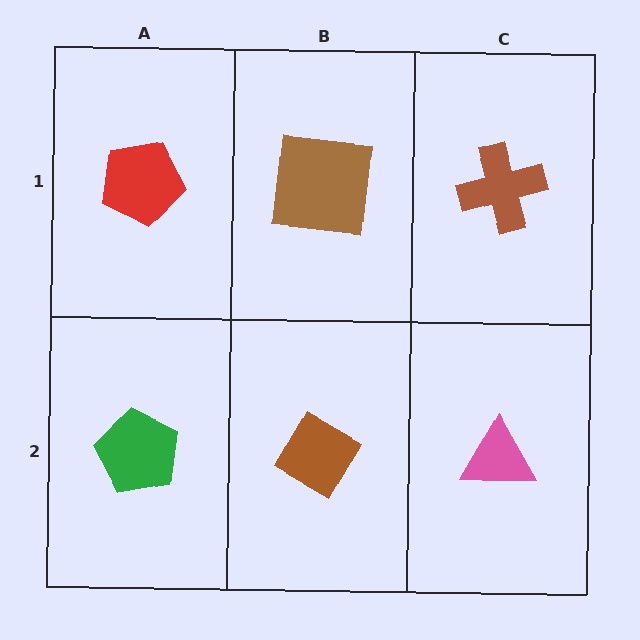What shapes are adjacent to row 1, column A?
A green pentagon (row 2, column A), a brown square (row 1, column B).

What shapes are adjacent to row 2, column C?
A brown cross (row 1, column C), a brown diamond (row 2, column B).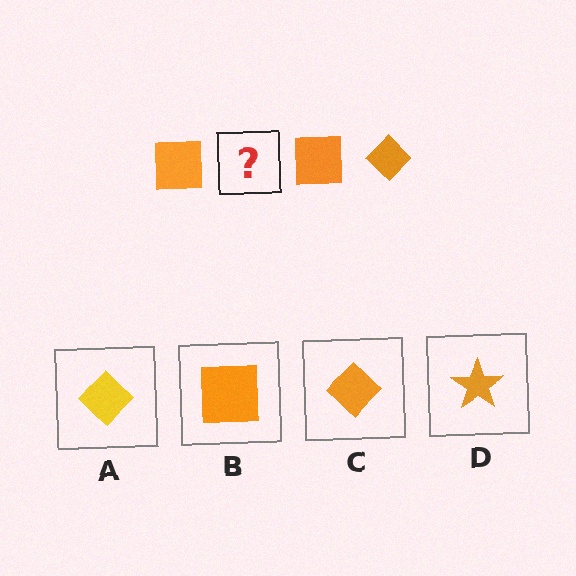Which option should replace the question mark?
Option C.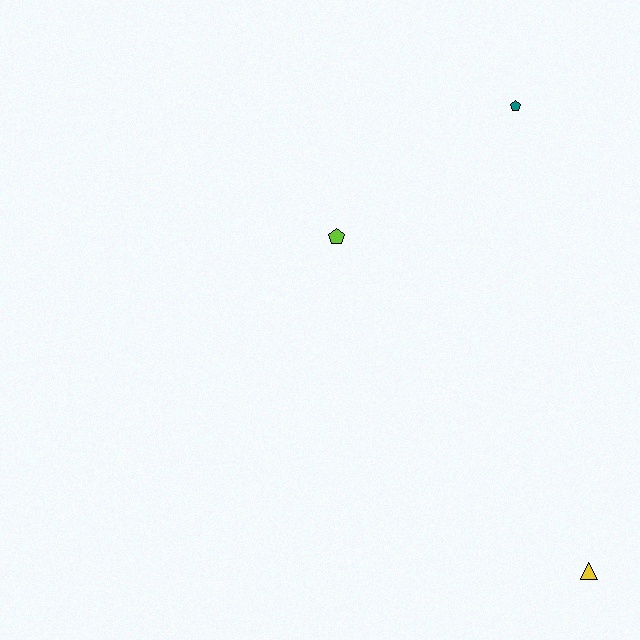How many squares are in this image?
There are no squares.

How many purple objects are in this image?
There are no purple objects.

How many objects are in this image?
There are 3 objects.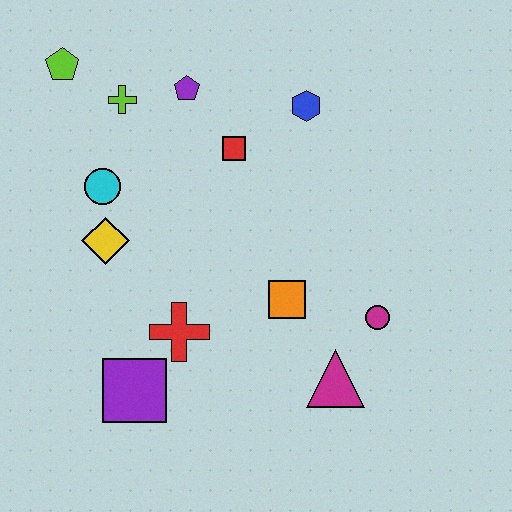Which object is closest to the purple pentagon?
The lime cross is closest to the purple pentagon.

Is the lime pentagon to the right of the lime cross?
No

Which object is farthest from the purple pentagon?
The magenta triangle is farthest from the purple pentagon.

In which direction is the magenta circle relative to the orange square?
The magenta circle is to the right of the orange square.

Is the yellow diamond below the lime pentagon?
Yes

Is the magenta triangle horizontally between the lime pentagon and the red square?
No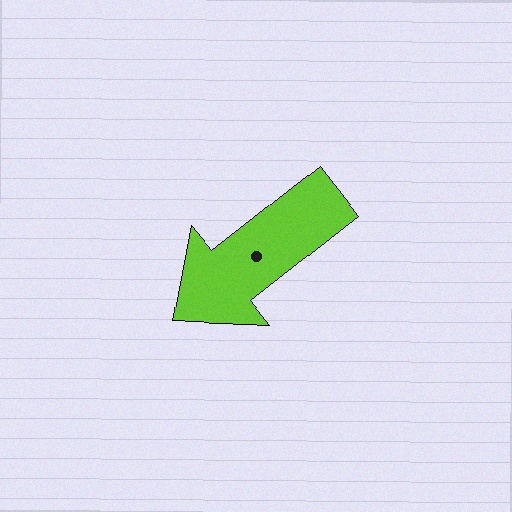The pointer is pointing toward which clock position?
Roughly 8 o'clock.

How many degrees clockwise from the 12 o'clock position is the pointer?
Approximately 232 degrees.